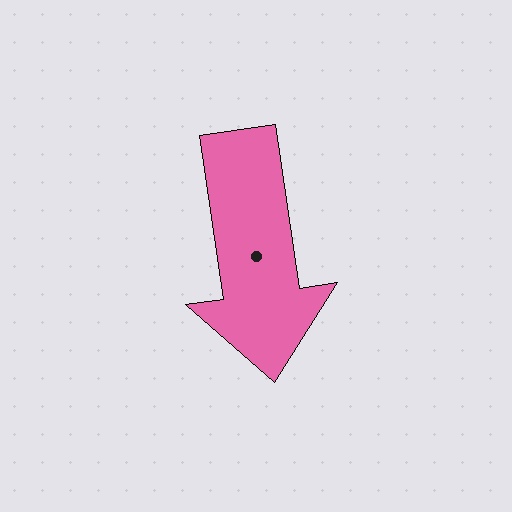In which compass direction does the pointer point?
South.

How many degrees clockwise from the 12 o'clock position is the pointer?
Approximately 172 degrees.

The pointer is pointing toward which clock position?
Roughly 6 o'clock.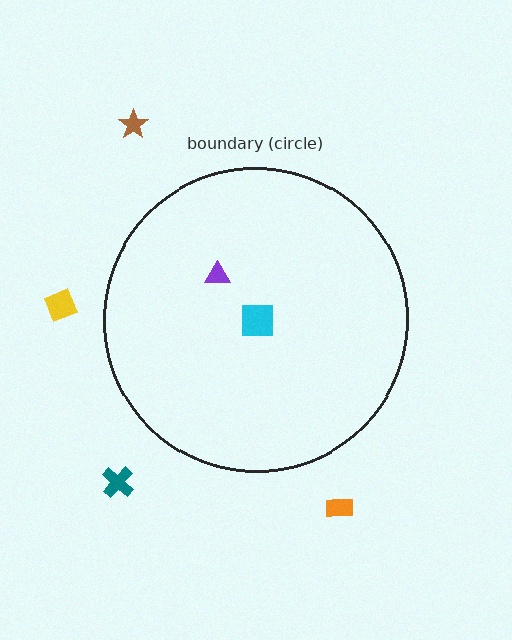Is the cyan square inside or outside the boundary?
Inside.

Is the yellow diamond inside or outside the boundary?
Outside.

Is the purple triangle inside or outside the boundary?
Inside.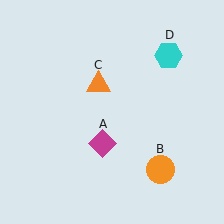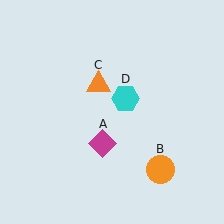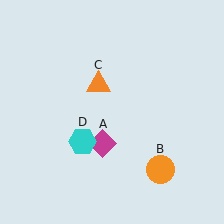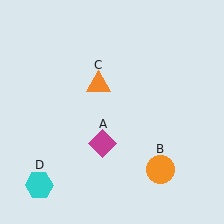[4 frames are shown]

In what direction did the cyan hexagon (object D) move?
The cyan hexagon (object D) moved down and to the left.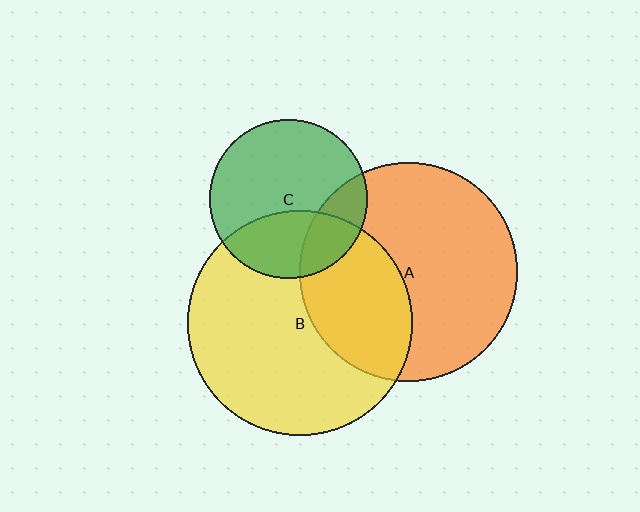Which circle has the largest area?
Circle B (yellow).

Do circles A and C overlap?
Yes.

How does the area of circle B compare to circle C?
Approximately 2.0 times.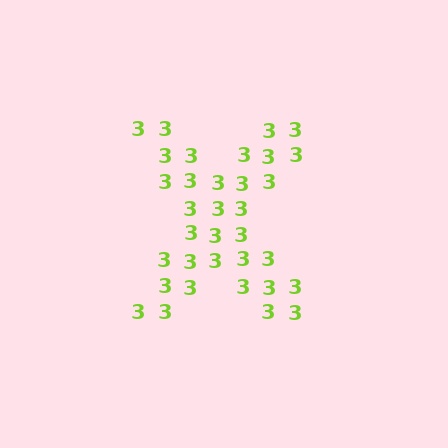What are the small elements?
The small elements are digit 3's.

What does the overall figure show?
The overall figure shows the letter X.